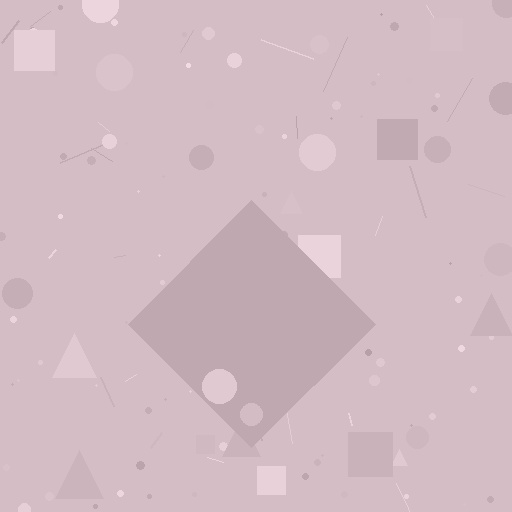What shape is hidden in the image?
A diamond is hidden in the image.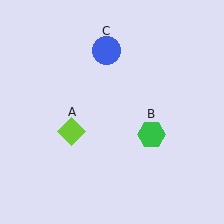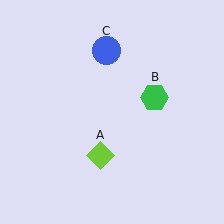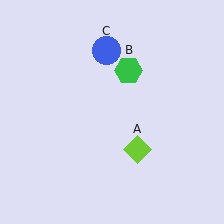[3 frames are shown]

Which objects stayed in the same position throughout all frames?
Blue circle (object C) remained stationary.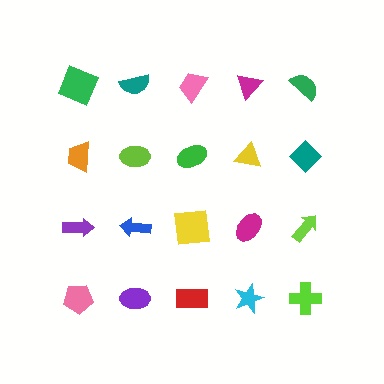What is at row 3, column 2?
A blue arrow.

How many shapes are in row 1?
5 shapes.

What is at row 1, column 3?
A pink trapezoid.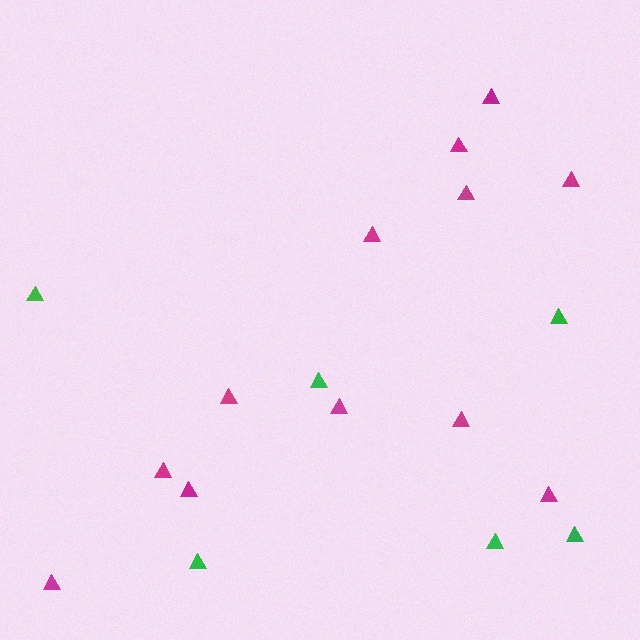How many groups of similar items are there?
There are 2 groups: one group of magenta triangles (12) and one group of green triangles (6).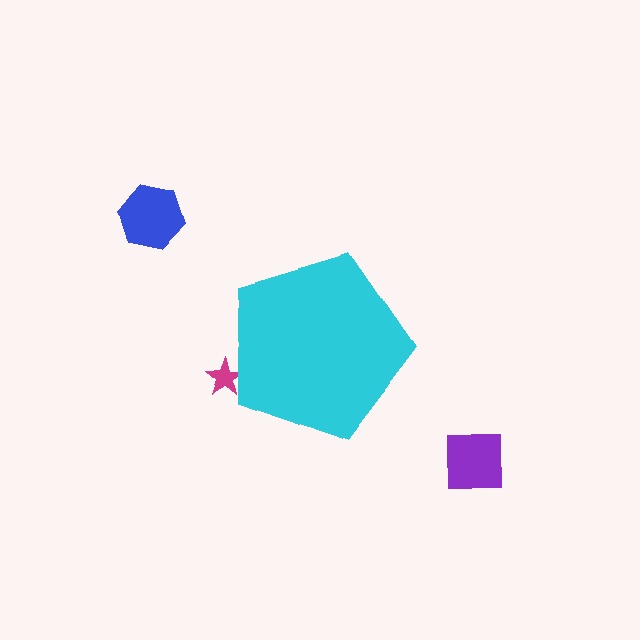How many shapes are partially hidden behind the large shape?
1 shape is partially hidden.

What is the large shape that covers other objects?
A cyan pentagon.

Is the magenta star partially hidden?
Yes, the magenta star is partially hidden behind the cyan pentagon.